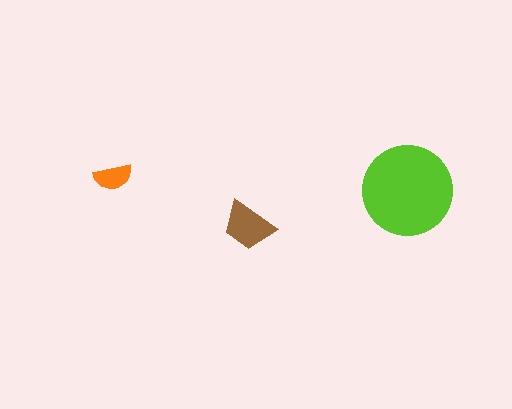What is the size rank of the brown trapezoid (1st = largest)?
2nd.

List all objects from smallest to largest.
The orange semicircle, the brown trapezoid, the lime circle.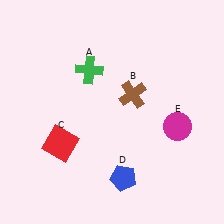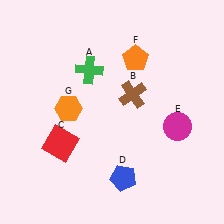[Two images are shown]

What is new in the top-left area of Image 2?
An orange hexagon (G) was added in the top-left area of Image 2.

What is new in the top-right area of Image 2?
An orange pentagon (F) was added in the top-right area of Image 2.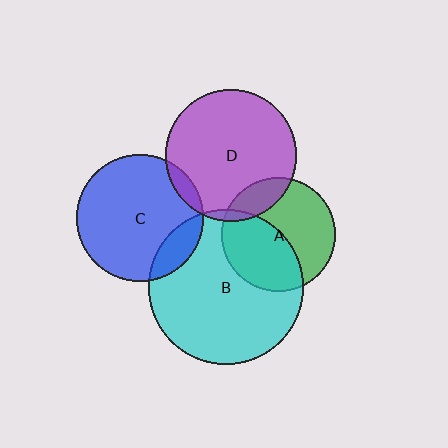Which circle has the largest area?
Circle B (cyan).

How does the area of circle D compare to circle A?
Approximately 1.3 times.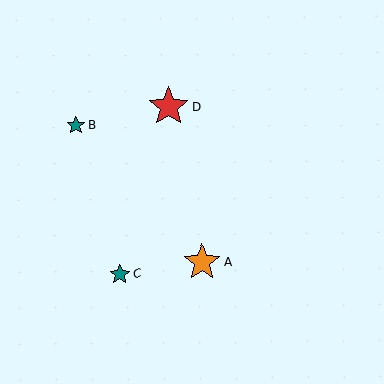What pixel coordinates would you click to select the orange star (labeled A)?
Click at (202, 262) to select the orange star A.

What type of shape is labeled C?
Shape C is a teal star.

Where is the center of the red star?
The center of the red star is at (169, 107).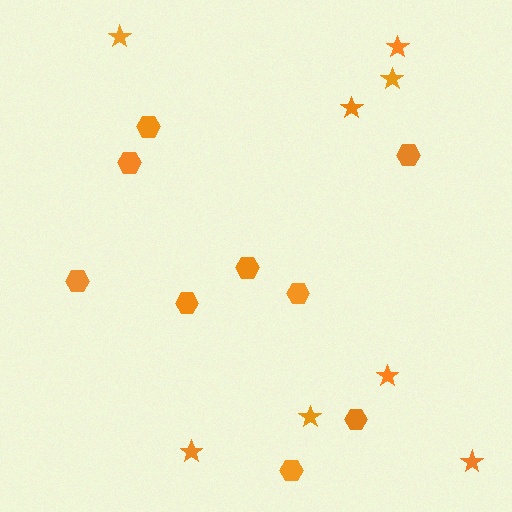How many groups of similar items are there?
There are 2 groups: one group of hexagons (9) and one group of stars (8).